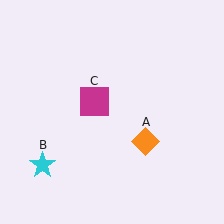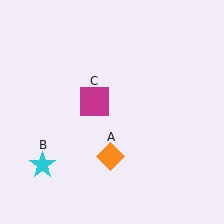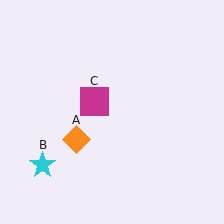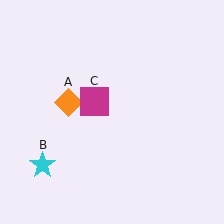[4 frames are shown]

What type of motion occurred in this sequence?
The orange diamond (object A) rotated clockwise around the center of the scene.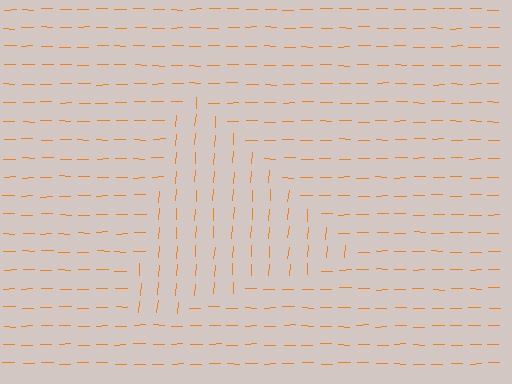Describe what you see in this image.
The image is filled with small orange line segments. A triangle region in the image has lines oriented differently from the surrounding lines, creating a visible texture boundary.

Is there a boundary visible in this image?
Yes, there is a texture boundary formed by a change in line orientation.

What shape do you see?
I see a triangle.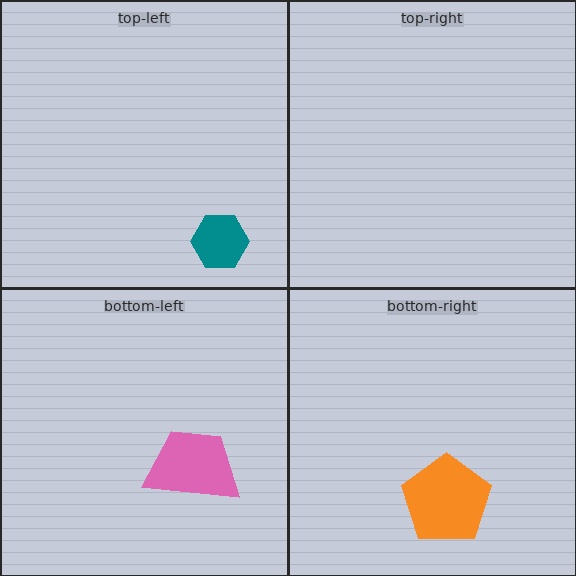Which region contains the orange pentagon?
The bottom-right region.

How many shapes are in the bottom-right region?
1.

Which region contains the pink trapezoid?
The bottom-left region.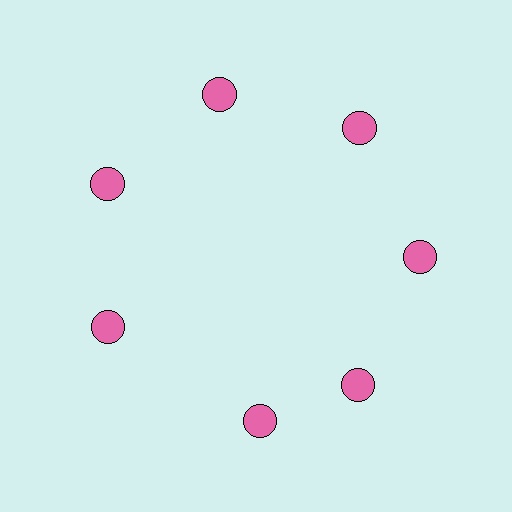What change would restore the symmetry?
The symmetry would be restored by rotating it back into even spacing with its neighbors so that all 7 circles sit at equal angles and equal distance from the center.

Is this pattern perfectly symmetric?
No. The 7 pink circles are arranged in a ring, but one element near the 6 o'clock position is rotated out of alignment along the ring, breaking the 7-fold rotational symmetry.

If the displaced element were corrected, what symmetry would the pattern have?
It would have 7-fold rotational symmetry — the pattern would map onto itself every 51 degrees.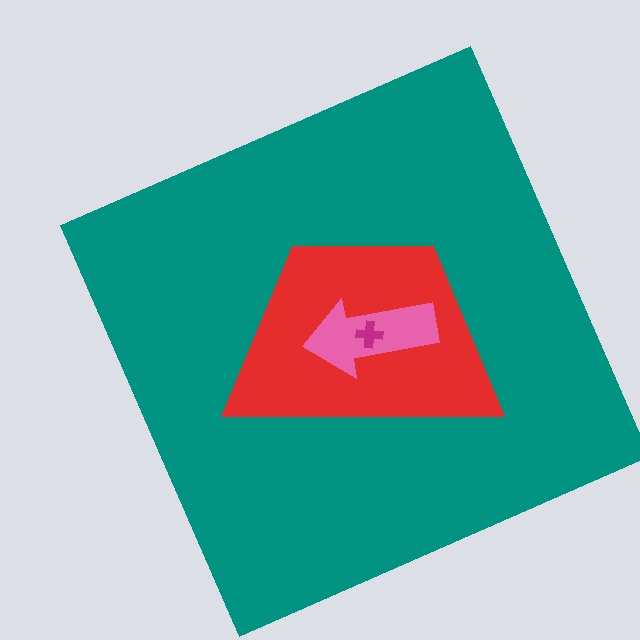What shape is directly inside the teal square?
The red trapezoid.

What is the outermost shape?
The teal square.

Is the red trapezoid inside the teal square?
Yes.